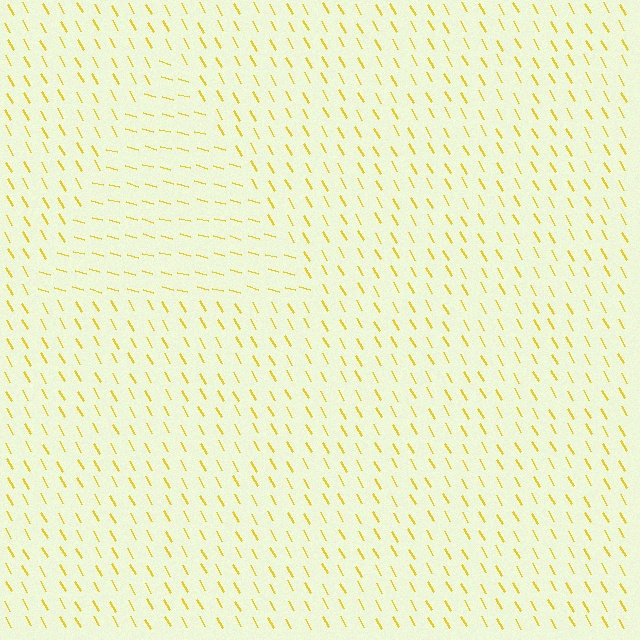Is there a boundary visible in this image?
Yes, there is a texture boundary formed by a change in line orientation.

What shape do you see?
I see a triangle.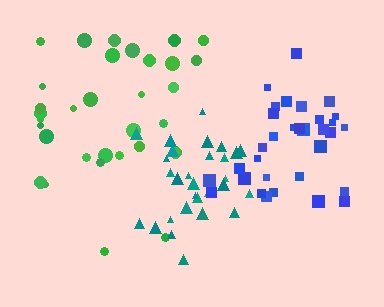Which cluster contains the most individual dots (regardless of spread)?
Green (33).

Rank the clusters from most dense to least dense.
blue, teal, green.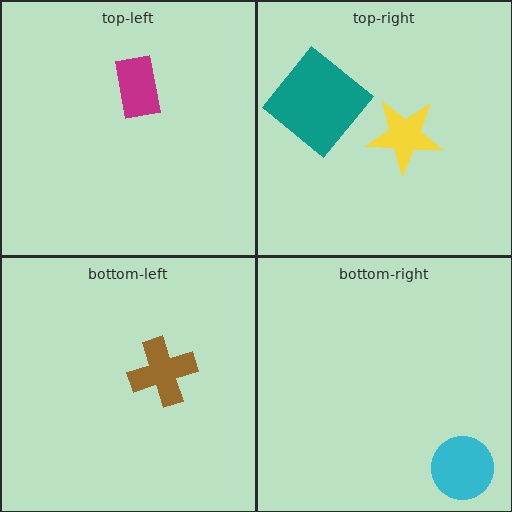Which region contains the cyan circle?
The bottom-right region.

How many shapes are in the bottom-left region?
1.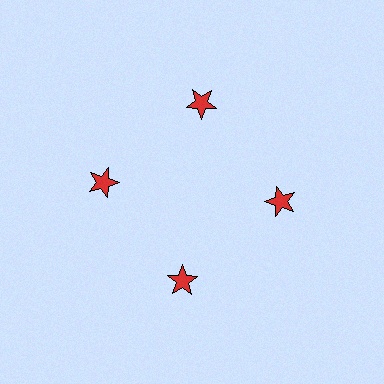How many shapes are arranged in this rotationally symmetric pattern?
There are 4 shapes, arranged in 4 groups of 1.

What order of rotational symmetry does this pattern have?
This pattern has 4-fold rotational symmetry.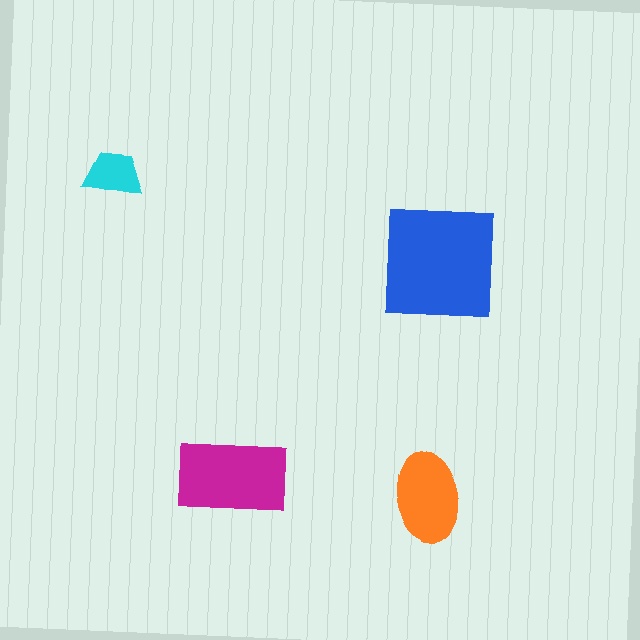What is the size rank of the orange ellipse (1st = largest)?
3rd.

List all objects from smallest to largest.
The cyan trapezoid, the orange ellipse, the magenta rectangle, the blue square.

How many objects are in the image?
There are 4 objects in the image.